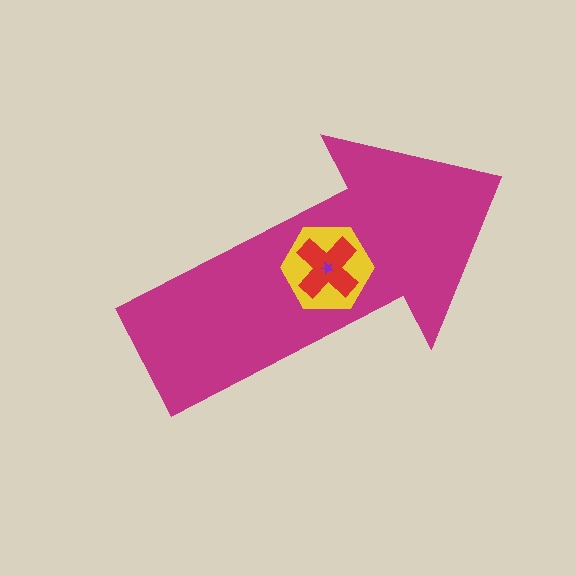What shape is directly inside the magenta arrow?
The yellow hexagon.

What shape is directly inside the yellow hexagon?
The red cross.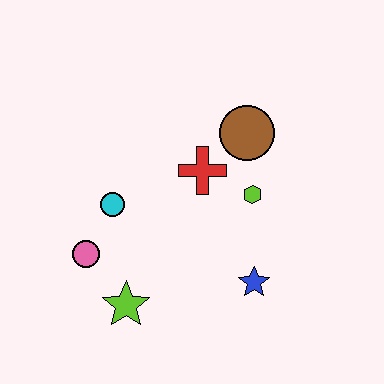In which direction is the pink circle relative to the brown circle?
The pink circle is to the left of the brown circle.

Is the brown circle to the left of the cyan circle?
No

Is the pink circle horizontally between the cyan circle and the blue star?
No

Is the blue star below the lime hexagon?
Yes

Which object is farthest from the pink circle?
The brown circle is farthest from the pink circle.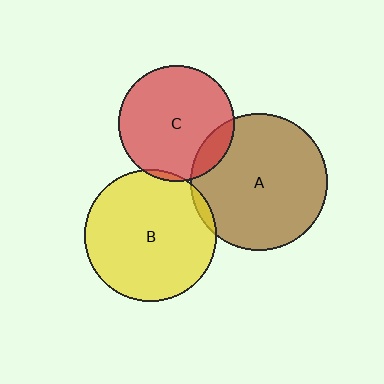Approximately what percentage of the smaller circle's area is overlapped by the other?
Approximately 5%.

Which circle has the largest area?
Circle A (brown).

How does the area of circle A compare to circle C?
Approximately 1.4 times.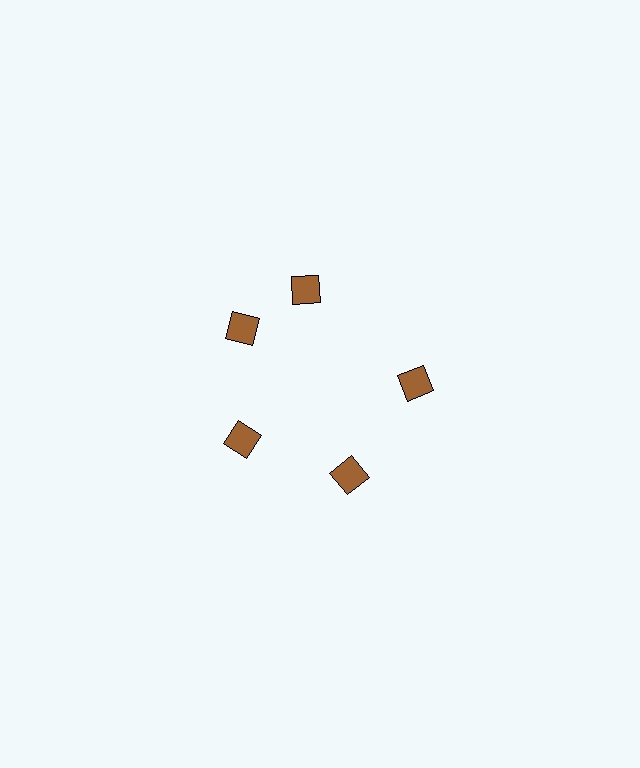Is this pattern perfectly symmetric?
No. The 5 brown squares are arranged in a ring, but one element near the 1 o'clock position is rotated out of alignment along the ring, breaking the 5-fold rotational symmetry.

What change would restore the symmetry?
The symmetry would be restored by rotating it back into even spacing with its neighbors so that all 5 squares sit at equal angles and equal distance from the center.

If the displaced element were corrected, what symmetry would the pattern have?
It would have 5-fold rotational symmetry — the pattern would map onto itself every 72 degrees.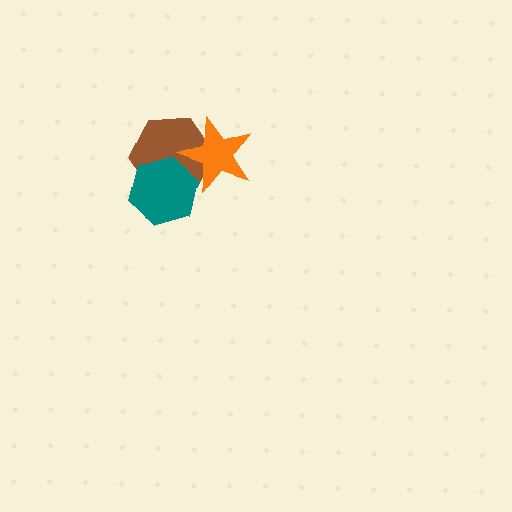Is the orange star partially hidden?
No, no other shape covers it.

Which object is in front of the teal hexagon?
The orange star is in front of the teal hexagon.